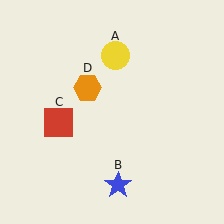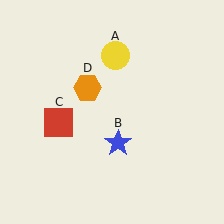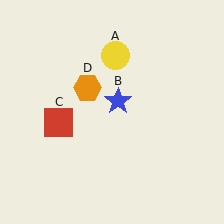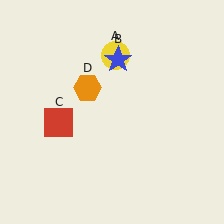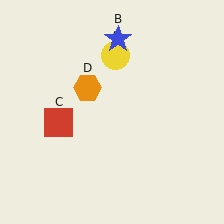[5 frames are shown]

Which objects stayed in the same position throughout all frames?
Yellow circle (object A) and red square (object C) and orange hexagon (object D) remained stationary.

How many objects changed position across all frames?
1 object changed position: blue star (object B).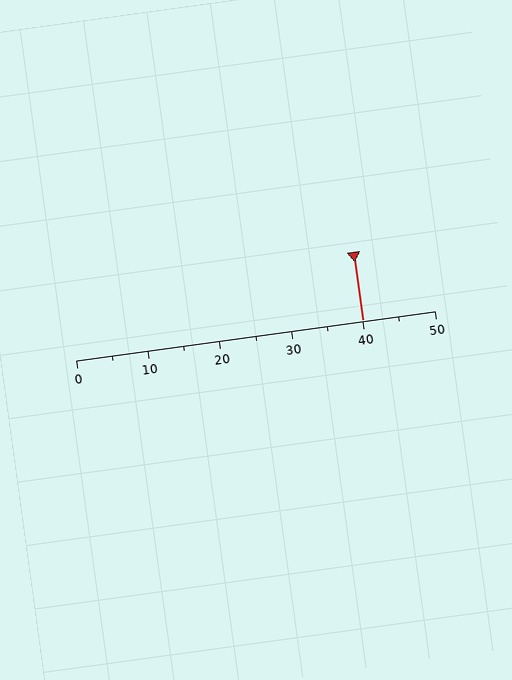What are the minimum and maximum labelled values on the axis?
The axis runs from 0 to 50.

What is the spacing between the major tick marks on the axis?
The major ticks are spaced 10 apart.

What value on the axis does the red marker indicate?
The marker indicates approximately 40.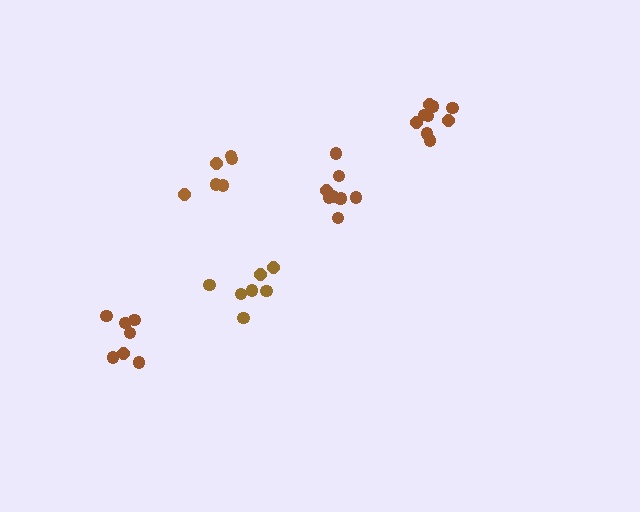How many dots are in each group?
Group 1: 7 dots, Group 2: 7 dots, Group 3: 9 dots, Group 4: 6 dots, Group 5: 9 dots (38 total).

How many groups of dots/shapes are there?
There are 5 groups.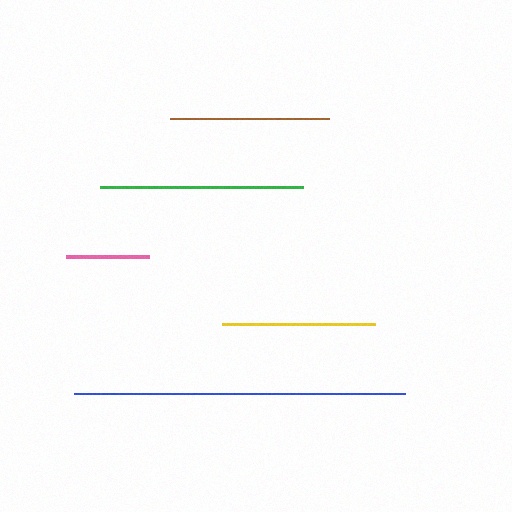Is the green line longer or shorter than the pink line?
The green line is longer than the pink line.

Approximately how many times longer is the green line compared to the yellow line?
The green line is approximately 1.3 times the length of the yellow line.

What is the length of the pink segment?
The pink segment is approximately 82 pixels long.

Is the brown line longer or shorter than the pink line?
The brown line is longer than the pink line.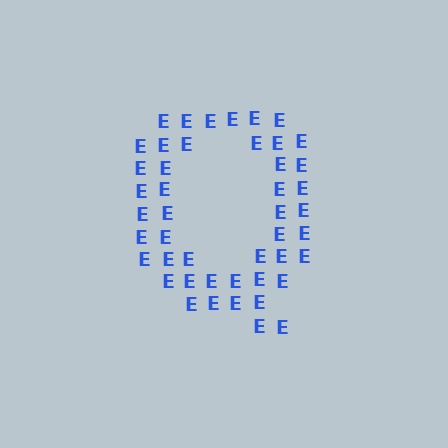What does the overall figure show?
The overall figure shows the letter Q.